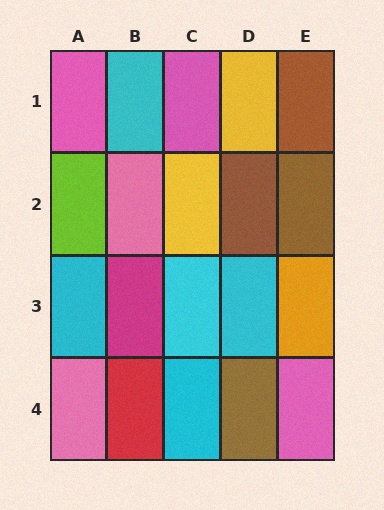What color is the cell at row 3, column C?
Cyan.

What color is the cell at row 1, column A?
Pink.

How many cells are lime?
1 cell is lime.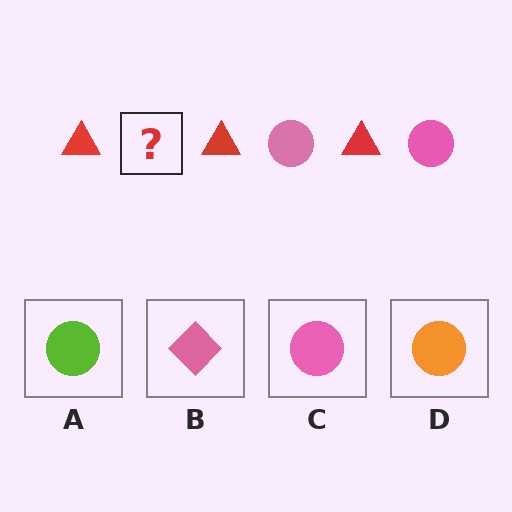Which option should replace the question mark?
Option C.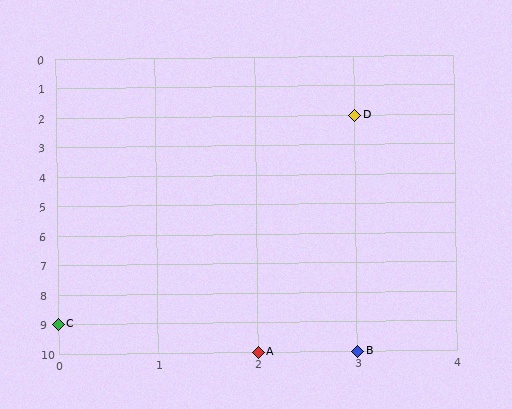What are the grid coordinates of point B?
Point B is at grid coordinates (3, 10).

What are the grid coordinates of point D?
Point D is at grid coordinates (3, 2).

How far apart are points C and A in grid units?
Points C and A are 2 columns and 1 row apart (about 2.2 grid units diagonally).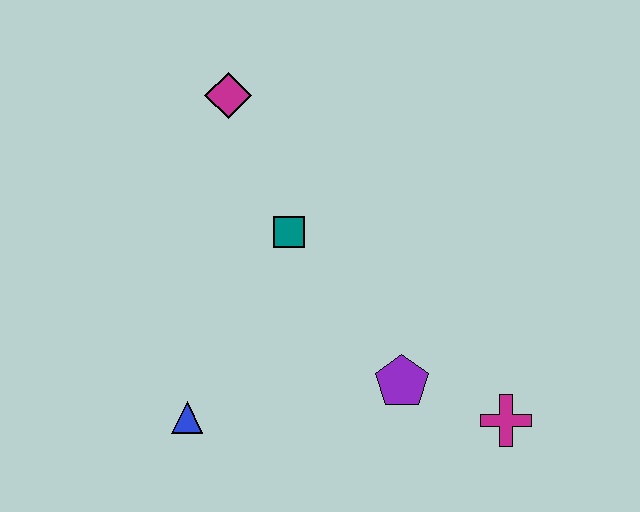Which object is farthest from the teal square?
The magenta cross is farthest from the teal square.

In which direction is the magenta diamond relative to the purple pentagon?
The magenta diamond is above the purple pentagon.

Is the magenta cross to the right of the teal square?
Yes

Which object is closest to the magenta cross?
The purple pentagon is closest to the magenta cross.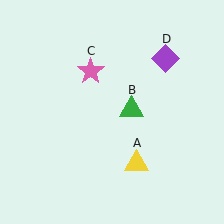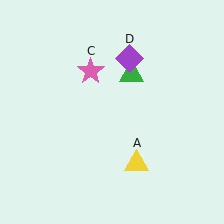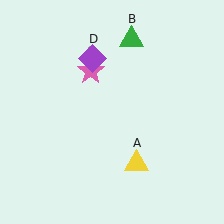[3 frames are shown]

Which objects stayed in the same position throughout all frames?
Yellow triangle (object A) and pink star (object C) remained stationary.